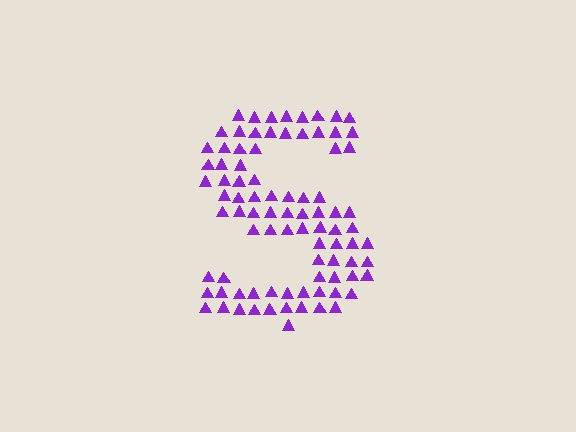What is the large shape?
The large shape is the letter S.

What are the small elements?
The small elements are triangles.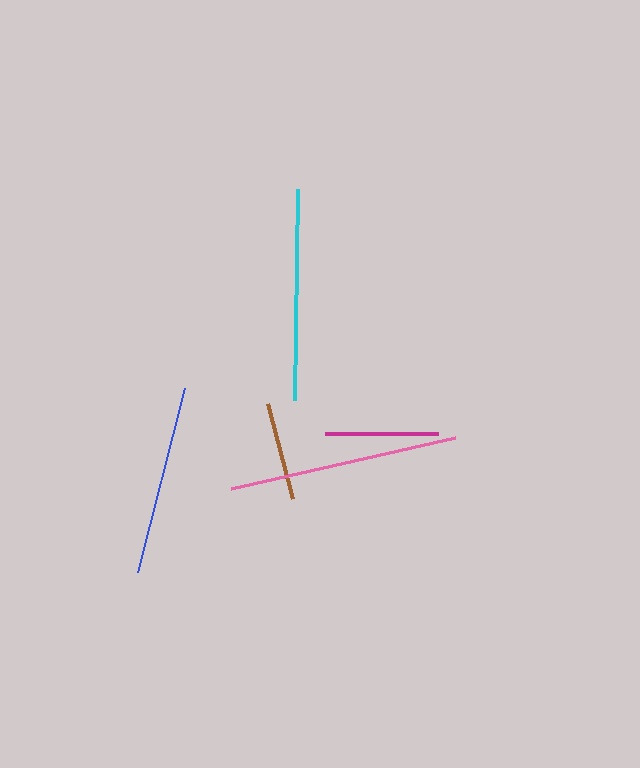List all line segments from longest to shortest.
From longest to shortest: pink, cyan, blue, magenta, brown.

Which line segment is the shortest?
The brown line is the shortest at approximately 98 pixels.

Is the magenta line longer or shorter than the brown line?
The magenta line is longer than the brown line.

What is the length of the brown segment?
The brown segment is approximately 98 pixels long.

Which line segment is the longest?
The pink line is the longest at approximately 230 pixels.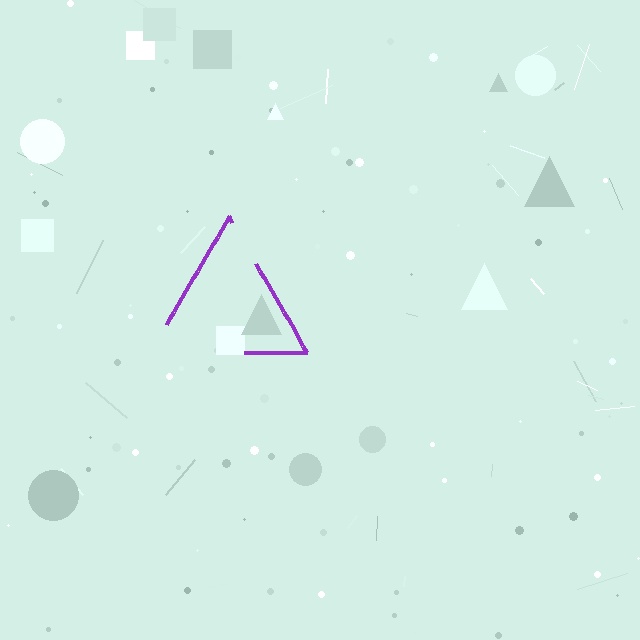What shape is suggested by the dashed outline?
The dashed outline suggests a triangle.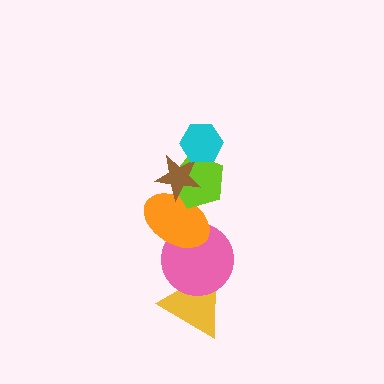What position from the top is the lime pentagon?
The lime pentagon is 3rd from the top.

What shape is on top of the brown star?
The cyan hexagon is on top of the brown star.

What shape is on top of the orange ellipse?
The lime pentagon is on top of the orange ellipse.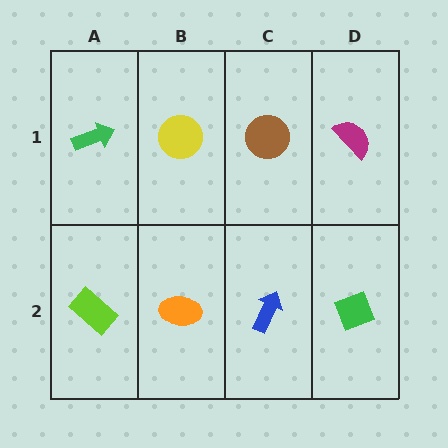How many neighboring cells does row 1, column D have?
2.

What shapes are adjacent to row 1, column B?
An orange ellipse (row 2, column B), a green arrow (row 1, column A), a brown circle (row 1, column C).